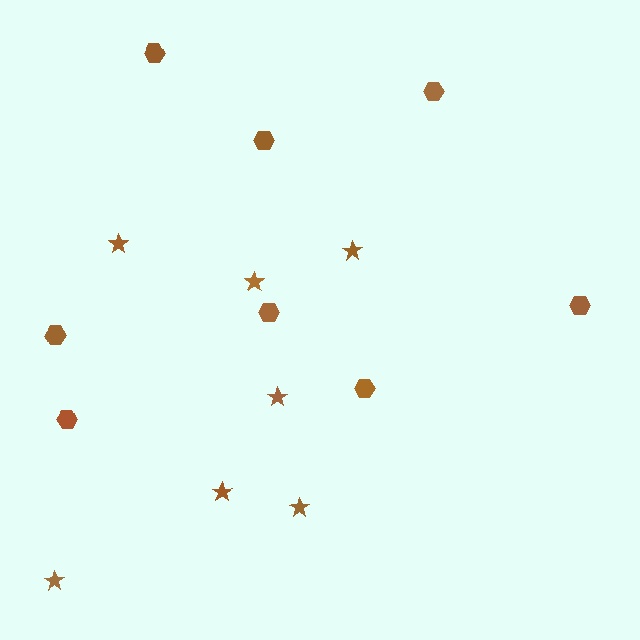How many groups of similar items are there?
There are 2 groups: one group of stars (7) and one group of hexagons (8).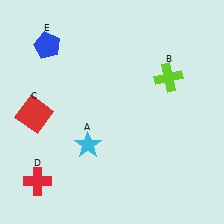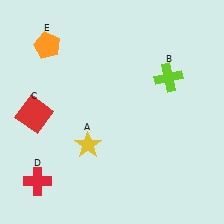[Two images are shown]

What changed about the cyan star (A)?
In Image 1, A is cyan. In Image 2, it changed to yellow.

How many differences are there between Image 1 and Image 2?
There are 2 differences between the two images.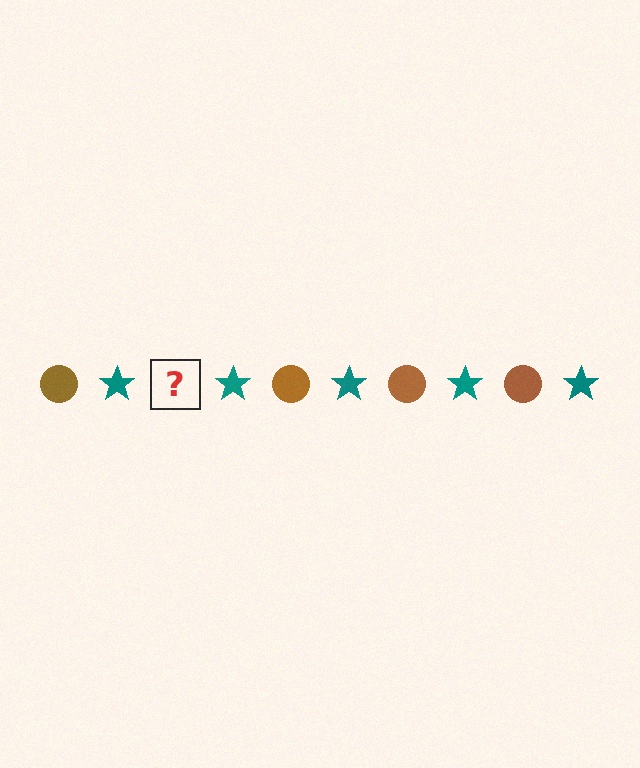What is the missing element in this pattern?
The missing element is a brown circle.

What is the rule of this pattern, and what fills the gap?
The rule is that the pattern alternates between brown circle and teal star. The gap should be filled with a brown circle.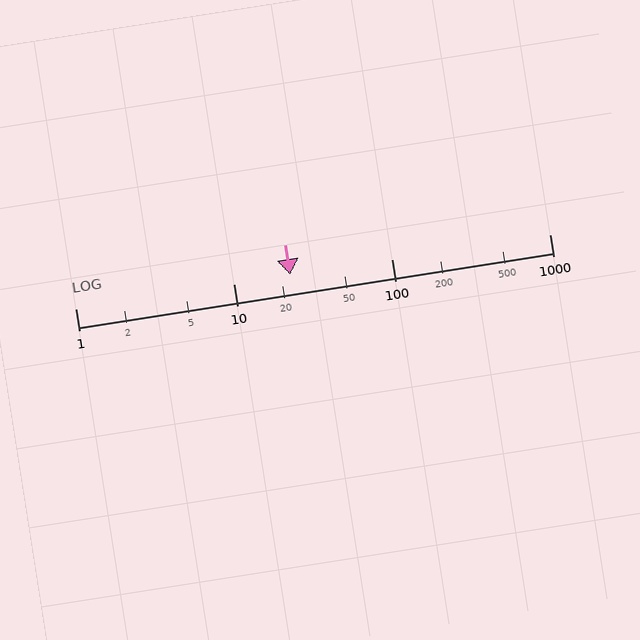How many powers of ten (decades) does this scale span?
The scale spans 3 decades, from 1 to 1000.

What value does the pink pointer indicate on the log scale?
The pointer indicates approximately 23.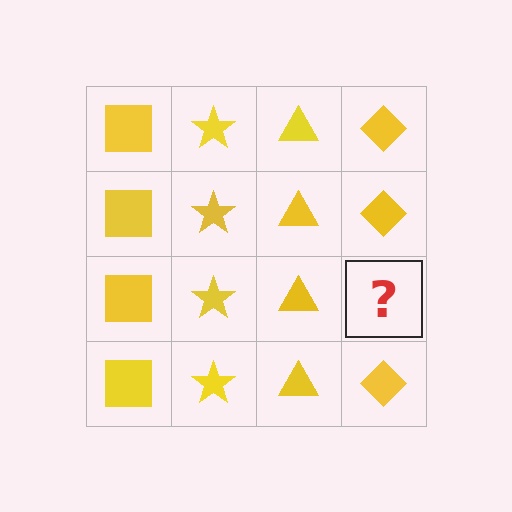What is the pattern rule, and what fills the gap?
The rule is that each column has a consistent shape. The gap should be filled with a yellow diamond.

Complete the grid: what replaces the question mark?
The question mark should be replaced with a yellow diamond.